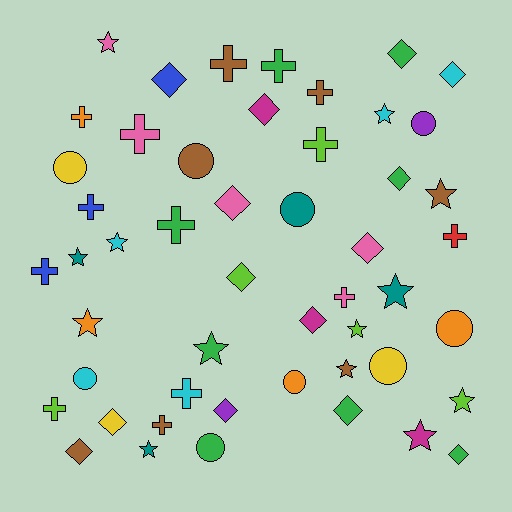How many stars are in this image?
There are 13 stars.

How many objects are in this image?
There are 50 objects.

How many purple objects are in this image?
There are 2 purple objects.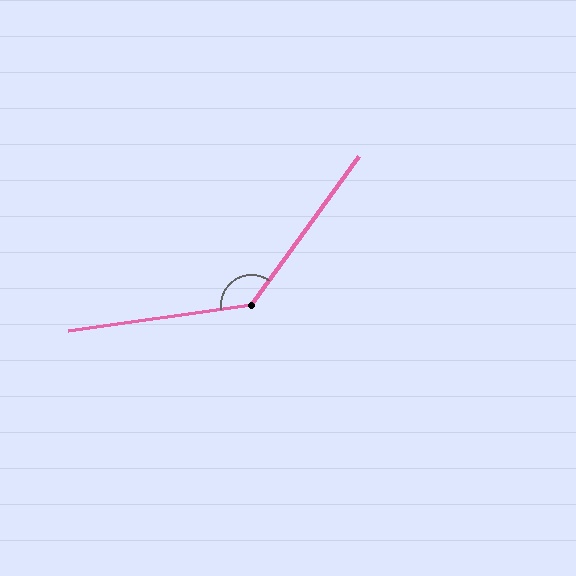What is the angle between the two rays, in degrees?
Approximately 134 degrees.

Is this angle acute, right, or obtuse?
It is obtuse.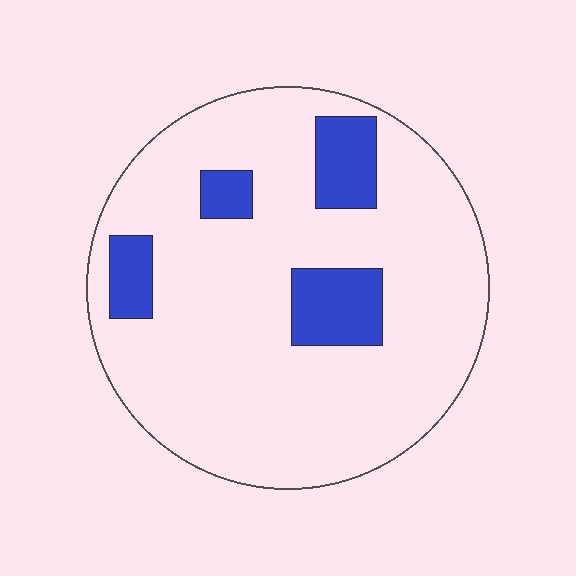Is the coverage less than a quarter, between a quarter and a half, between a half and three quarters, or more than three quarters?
Less than a quarter.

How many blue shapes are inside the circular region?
4.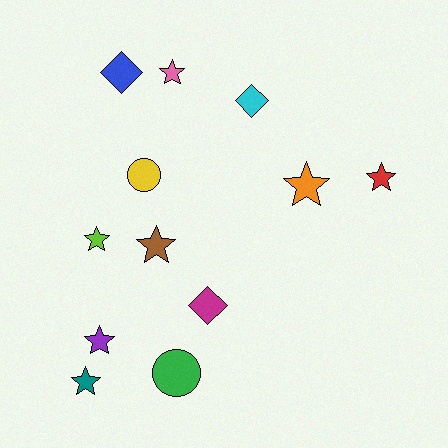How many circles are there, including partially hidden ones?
There are 2 circles.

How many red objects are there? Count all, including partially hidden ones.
There is 1 red object.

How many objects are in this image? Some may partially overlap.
There are 12 objects.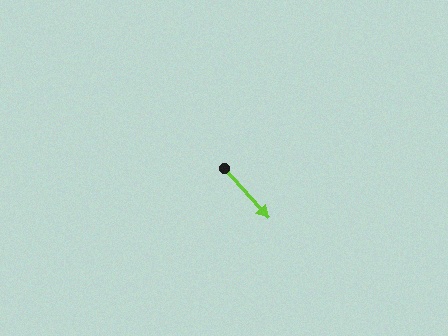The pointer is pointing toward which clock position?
Roughly 5 o'clock.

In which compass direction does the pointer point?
Southeast.